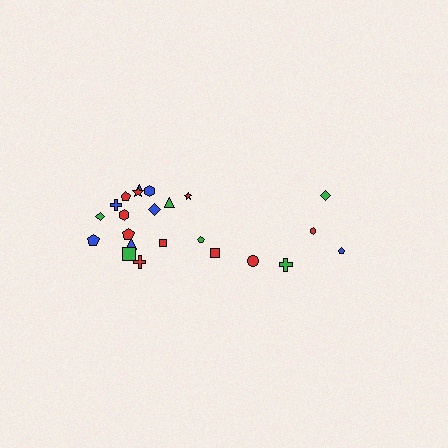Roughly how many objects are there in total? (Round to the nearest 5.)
Roughly 25 objects in total.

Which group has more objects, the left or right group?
The left group.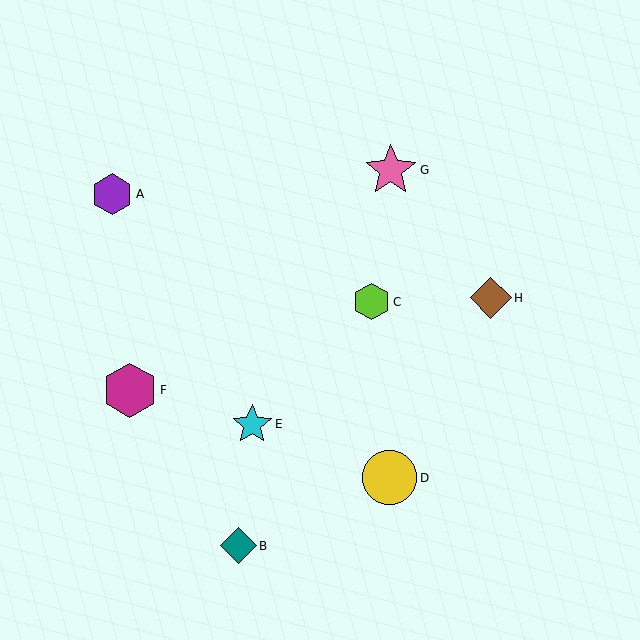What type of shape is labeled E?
Shape E is a cyan star.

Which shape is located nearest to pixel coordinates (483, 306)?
The brown diamond (labeled H) at (491, 298) is nearest to that location.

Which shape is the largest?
The yellow circle (labeled D) is the largest.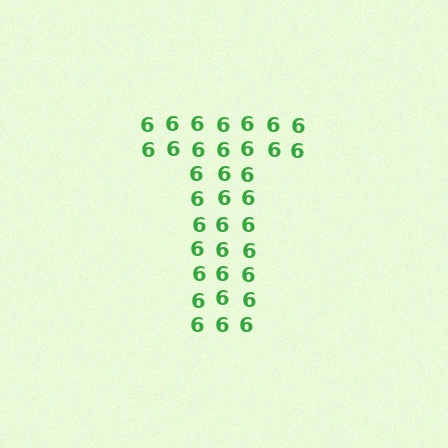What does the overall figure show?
The overall figure shows the letter T.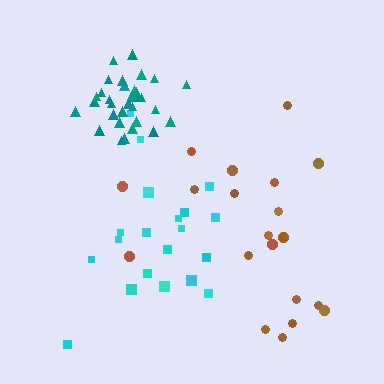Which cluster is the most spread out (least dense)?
Brown.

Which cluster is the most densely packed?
Teal.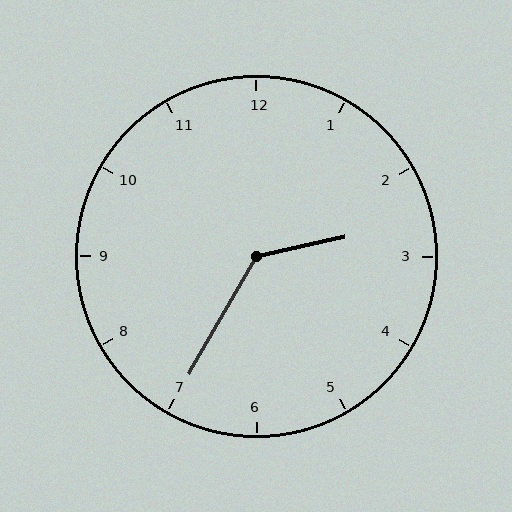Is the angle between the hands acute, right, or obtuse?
It is obtuse.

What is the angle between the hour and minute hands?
Approximately 132 degrees.